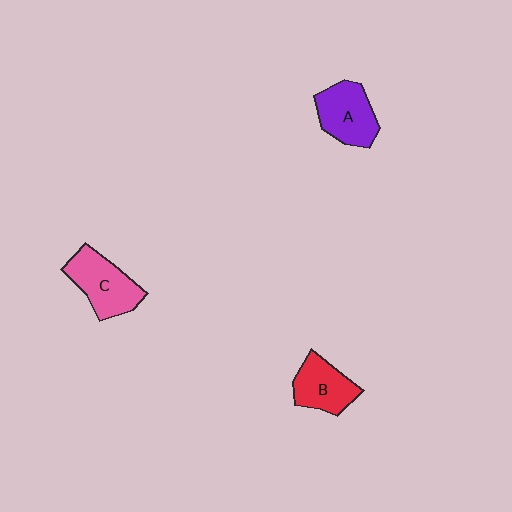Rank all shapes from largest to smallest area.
From largest to smallest: C (pink), A (purple), B (red).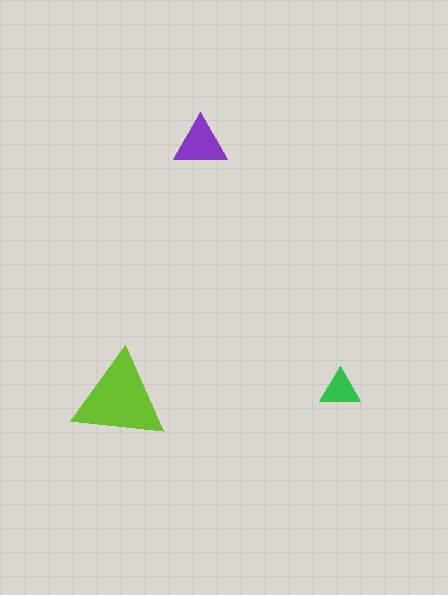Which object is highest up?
The purple triangle is topmost.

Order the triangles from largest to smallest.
the lime one, the purple one, the green one.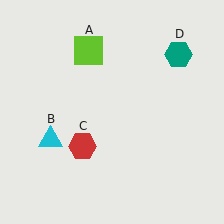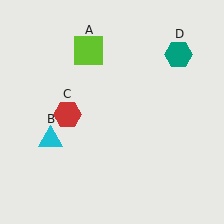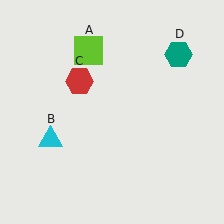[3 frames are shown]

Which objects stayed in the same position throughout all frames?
Lime square (object A) and cyan triangle (object B) and teal hexagon (object D) remained stationary.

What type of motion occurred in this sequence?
The red hexagon (object C) rotated clockwise around the center of the scene.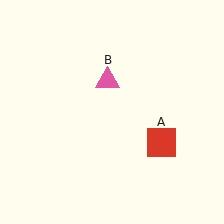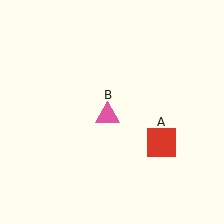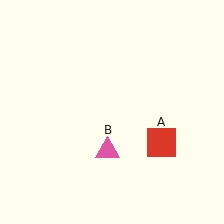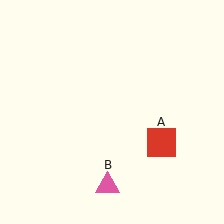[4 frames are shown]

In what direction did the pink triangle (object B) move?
The pink triangle (object B) moved down.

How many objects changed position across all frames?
1 object changed position: pink triangle (object B).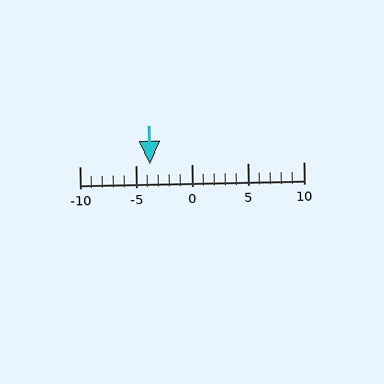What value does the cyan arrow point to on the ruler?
The cyan arrow points to approximately -4.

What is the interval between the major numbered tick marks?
The major tick marks are spaced 5 units apart.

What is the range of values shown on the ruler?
The ruler shows values from -10 to 10.